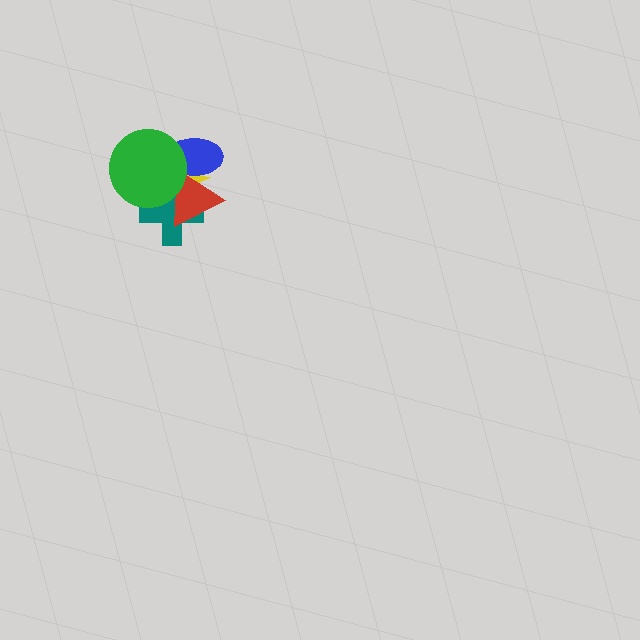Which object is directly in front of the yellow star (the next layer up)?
The blue ellipse is directly in front of the yellow star.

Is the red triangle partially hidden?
Yes, it is partially covered by another shape.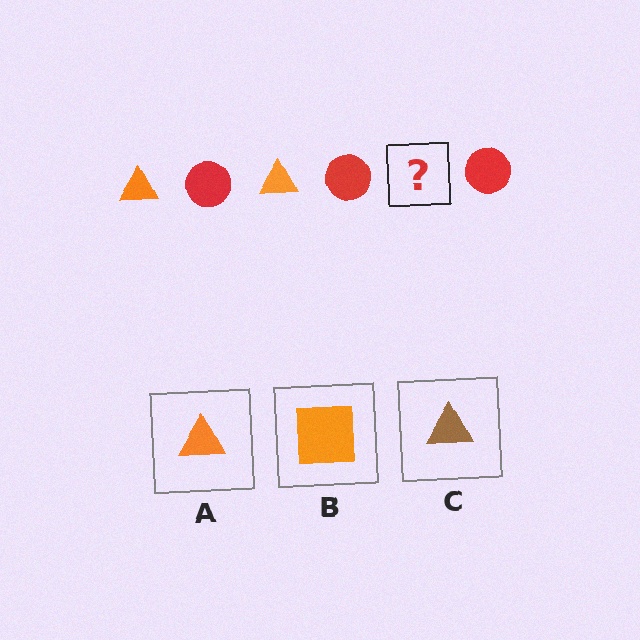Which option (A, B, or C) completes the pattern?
A.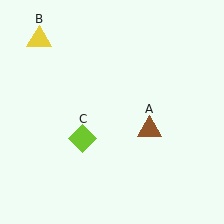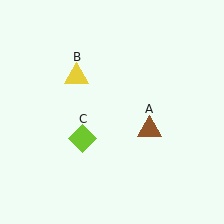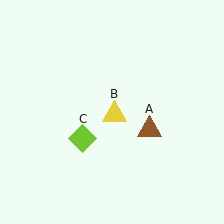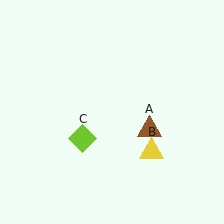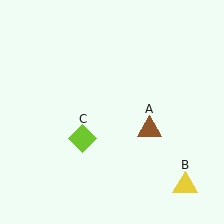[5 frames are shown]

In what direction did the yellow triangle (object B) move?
The yellow triangle (object B) moved down and to the right.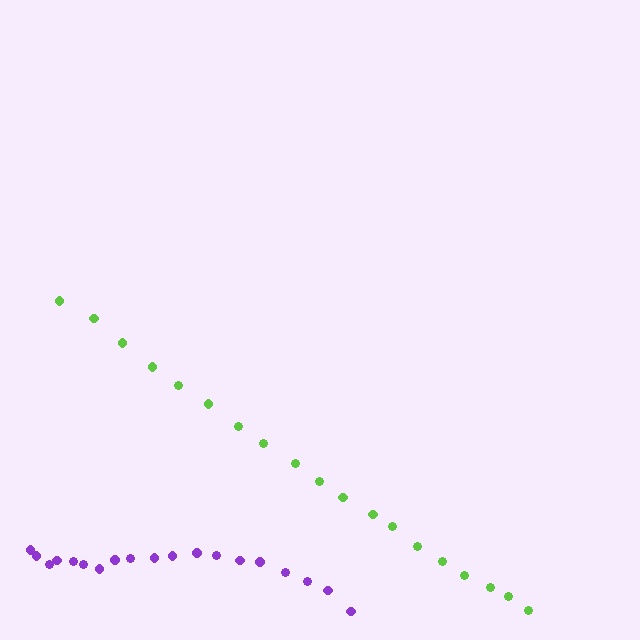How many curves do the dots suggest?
There are 2 distinct paths.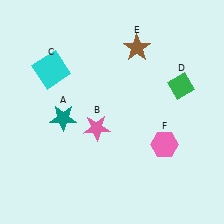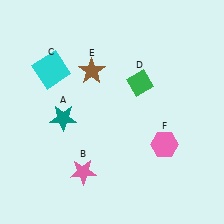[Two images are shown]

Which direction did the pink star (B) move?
The pink star (B) moved down.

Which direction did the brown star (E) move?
The brown star (E) moved left.